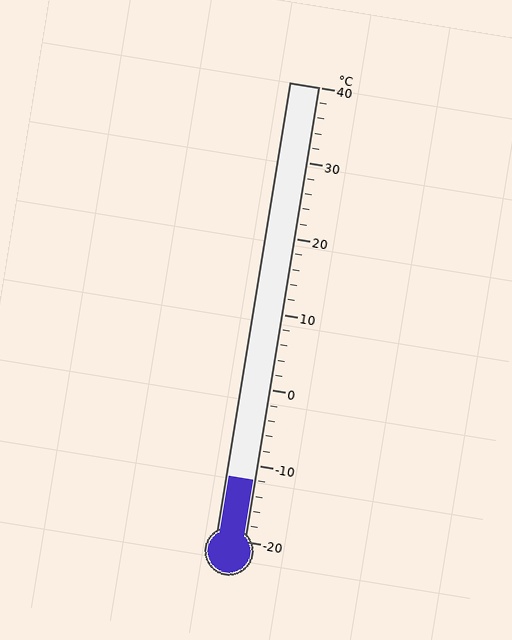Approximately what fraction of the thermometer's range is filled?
The thermometer is filled to approximately 15% of its range.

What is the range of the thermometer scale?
The thermometer scale ranges from -20°C to 40°C.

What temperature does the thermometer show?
The thermometer shows approximately -12°C.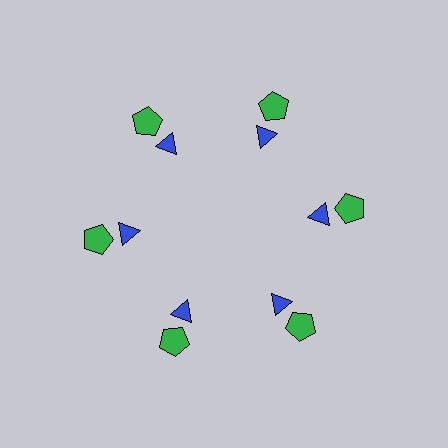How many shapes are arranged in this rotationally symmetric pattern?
There are 12 shapes, arranged in 6 groups of 2.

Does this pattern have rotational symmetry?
Yes, this pattern has 6-fold rotational symmetry. It looks the same after rotating 60 degrees around the center.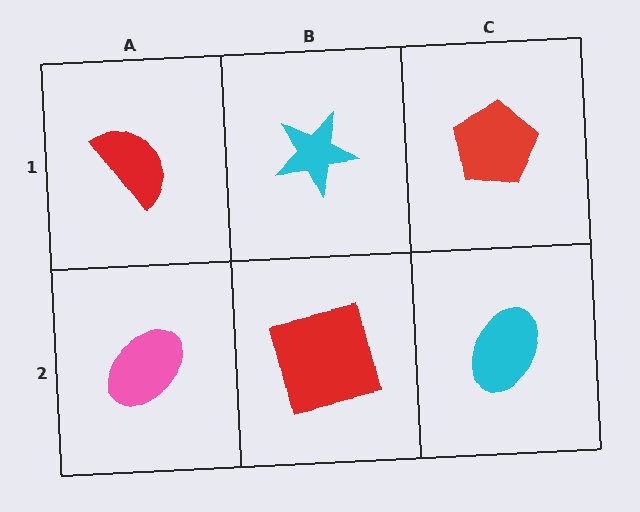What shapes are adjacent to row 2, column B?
A cyan star (row 1, column B), a pink ellipse (row 2, column A), a cyan ellipse (row 2, column C).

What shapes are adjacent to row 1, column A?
A pink ellipse (row 2, column A), a cyan star (row 1, column B).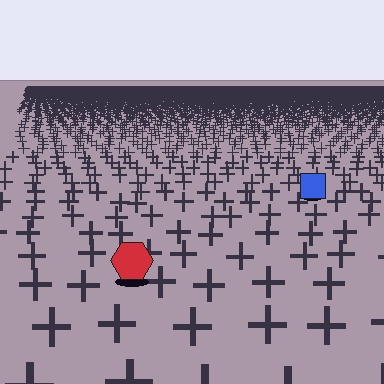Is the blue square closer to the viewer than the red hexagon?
No. The red hexagon is closer — you can tell from the texture gradient: the ground texture is coarser near it.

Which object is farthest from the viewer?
The blue square is farthest from the viewer. It appears smaller and the ground texture around it is denser.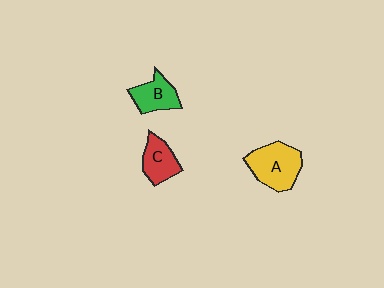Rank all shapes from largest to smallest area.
From largest to smallest: A (yellow), B (green), C (red).